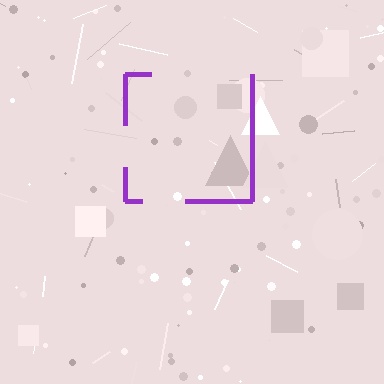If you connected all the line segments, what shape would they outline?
They would outline a square.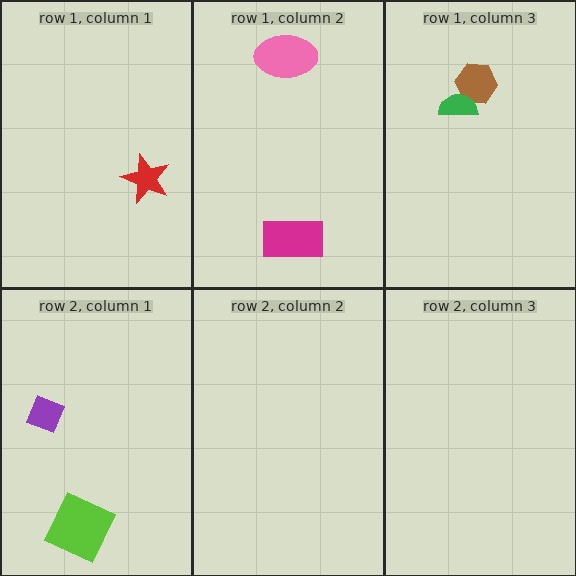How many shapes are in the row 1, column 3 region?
2.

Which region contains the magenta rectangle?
The row 1, column 2 region.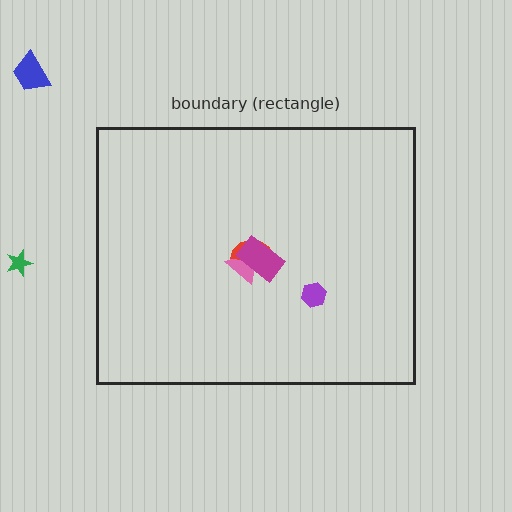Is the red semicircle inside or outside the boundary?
Inside.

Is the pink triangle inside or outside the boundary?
Inside.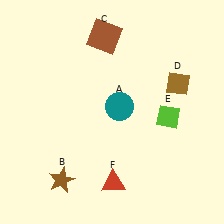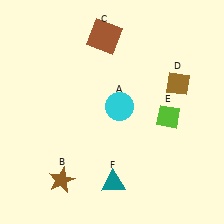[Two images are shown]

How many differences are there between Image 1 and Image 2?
There are 2 differences between the two images.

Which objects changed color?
A changed from teal to cyan. F changed from red to teal.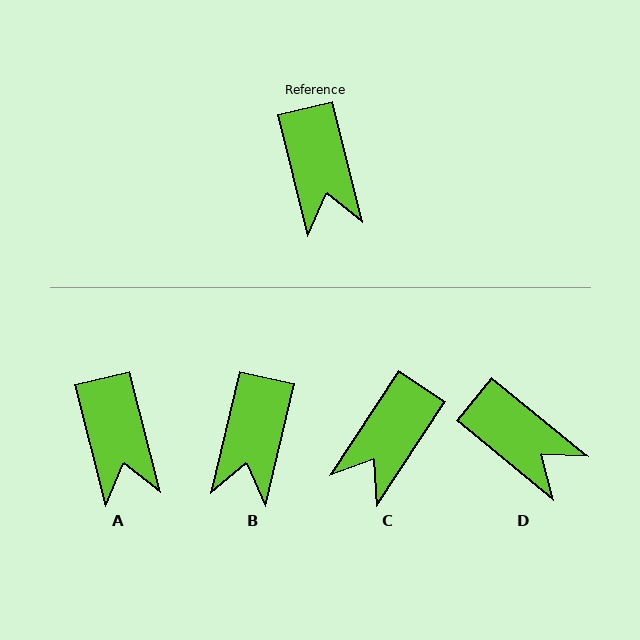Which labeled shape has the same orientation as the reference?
A.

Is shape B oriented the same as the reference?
No, it is off by about 27 degrees.